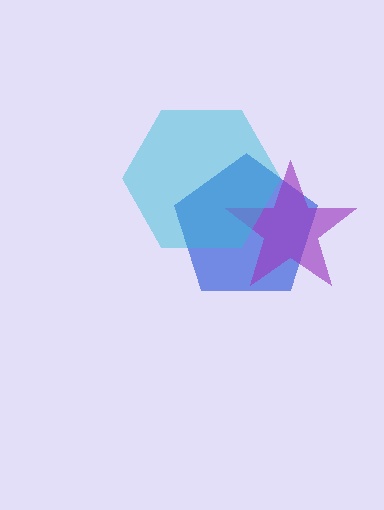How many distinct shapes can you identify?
There are 3 distinct shapes: a blue pentagon, a purple star, a cyan hexagon.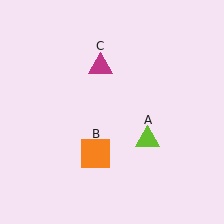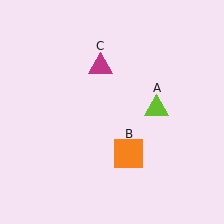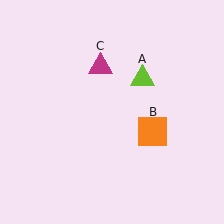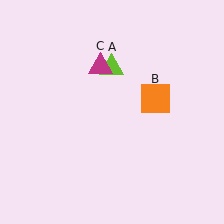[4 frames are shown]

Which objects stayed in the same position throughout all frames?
Magenta triangle (object C) remained stationary.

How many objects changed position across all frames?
2 objects changed position: lime triangle (object A), orange square (object B).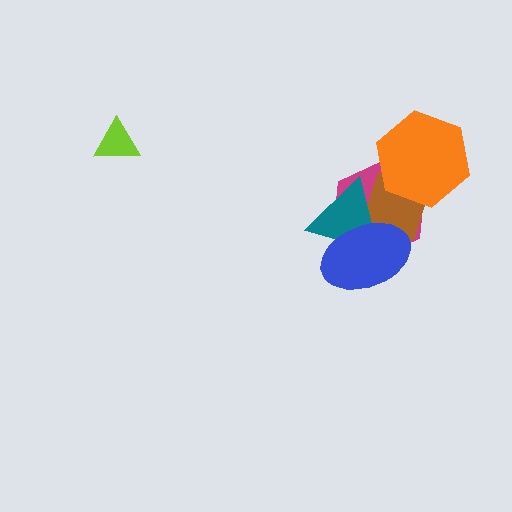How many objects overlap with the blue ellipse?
3 objects overlap with the blue ellipse.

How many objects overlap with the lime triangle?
0 objects overlap with the lime triangle.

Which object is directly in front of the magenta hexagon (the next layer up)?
The brown diamond is directly in front of the magenta hexagon.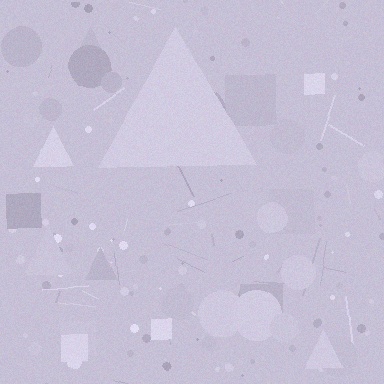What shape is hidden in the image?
A triangle is hidden in the image.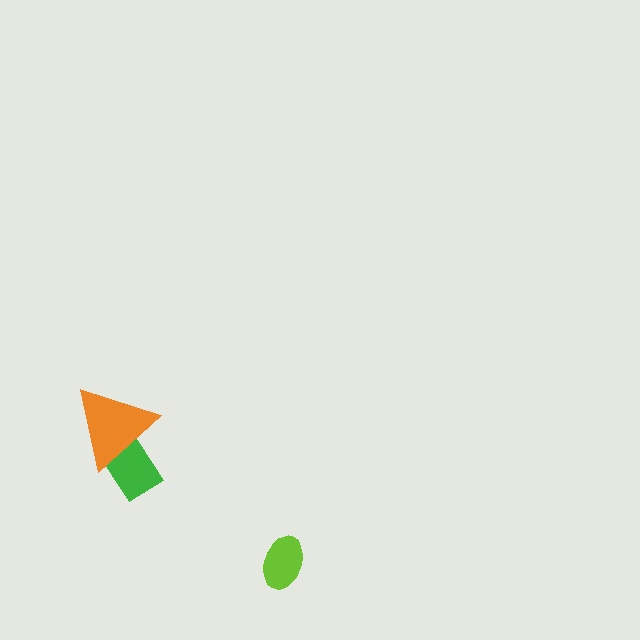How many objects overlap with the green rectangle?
1 object overlaps with the green rectangle.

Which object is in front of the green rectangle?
The orange triangle is in front of the green rectangle.